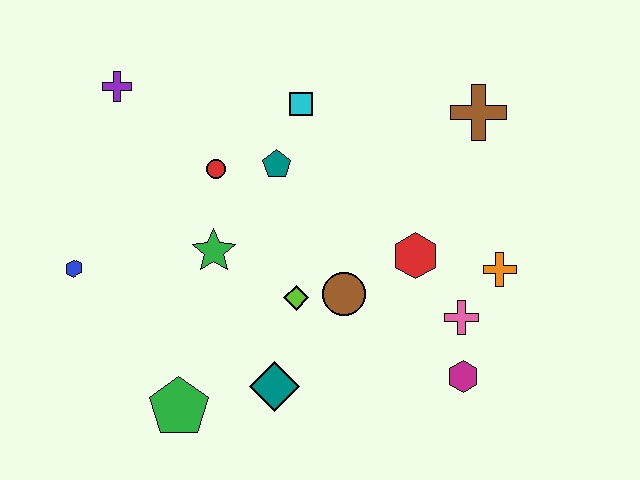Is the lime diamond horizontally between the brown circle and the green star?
Yes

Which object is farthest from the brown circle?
The purple cross is farthest from the brown circle.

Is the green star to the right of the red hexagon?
No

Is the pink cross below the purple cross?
Yes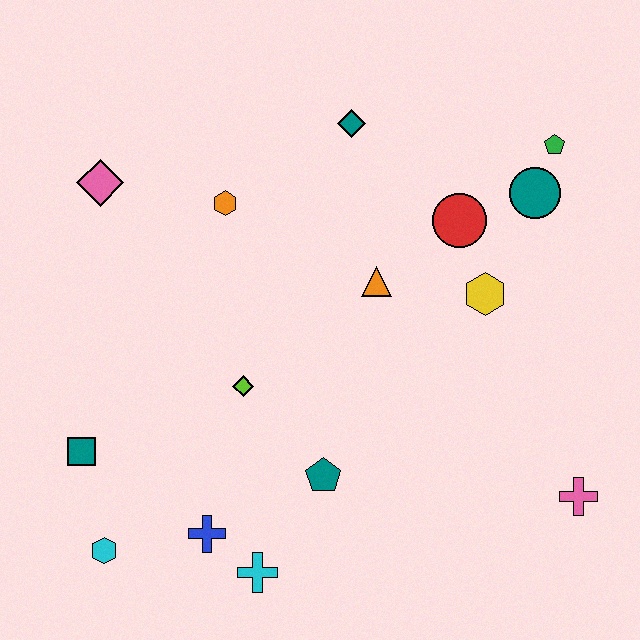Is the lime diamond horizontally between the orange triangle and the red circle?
No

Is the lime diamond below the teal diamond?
Yes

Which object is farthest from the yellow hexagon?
The cyan hexagon is farthest from the yellow hexagon.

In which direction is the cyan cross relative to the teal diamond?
The cyan cross is below the teal diamond.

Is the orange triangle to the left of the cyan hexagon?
No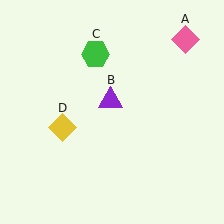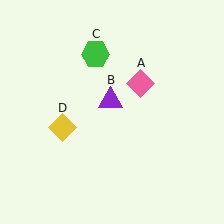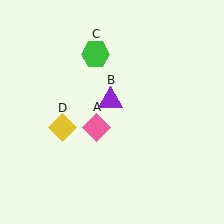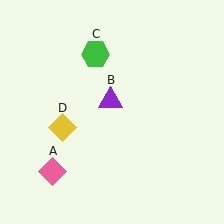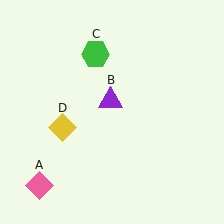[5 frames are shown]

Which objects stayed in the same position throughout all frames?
Purple triangle (object B) and green hexagon (object C) and yellow diamond (object D) remained stationary.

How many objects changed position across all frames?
1 object changed position: pink diamond (object A).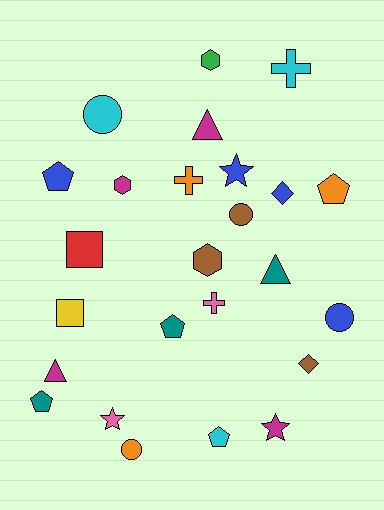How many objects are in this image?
There are 25 objects.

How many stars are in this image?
There are 3 stars.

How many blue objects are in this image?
There are 4 blue objects.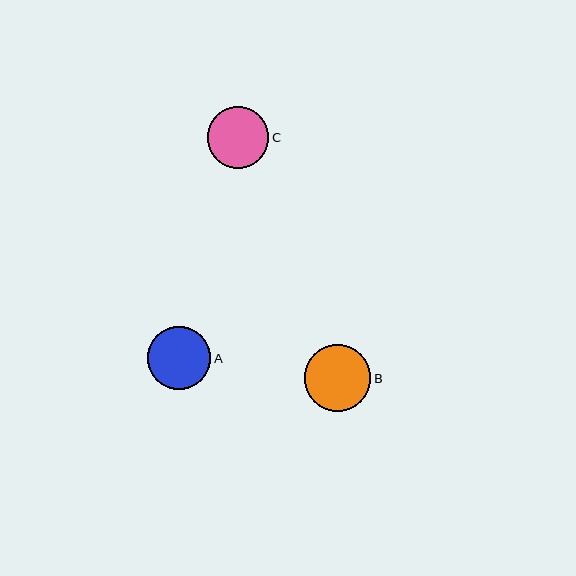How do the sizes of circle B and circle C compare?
Circle B and circle C are approximately the same size.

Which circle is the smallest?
Circle C is the smallest with a size of approximately 61 pixels.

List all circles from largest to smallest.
From largest to smallest: B, A, C.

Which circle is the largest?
Circle B is the largest with a size of approximately 67 pixels.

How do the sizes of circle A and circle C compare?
Circle A and circle C are approximately the same size.